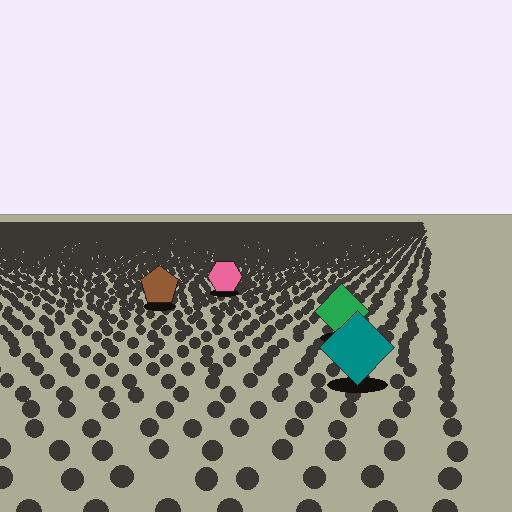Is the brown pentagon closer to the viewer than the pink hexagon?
Yes. The brown pentagon is closer — you can tell from the texture gradient: the ground texture is coarser near it.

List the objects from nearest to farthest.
From nearest to farthest: the teal diamond, the green diamond, the brown pentagon, the pink hexagon.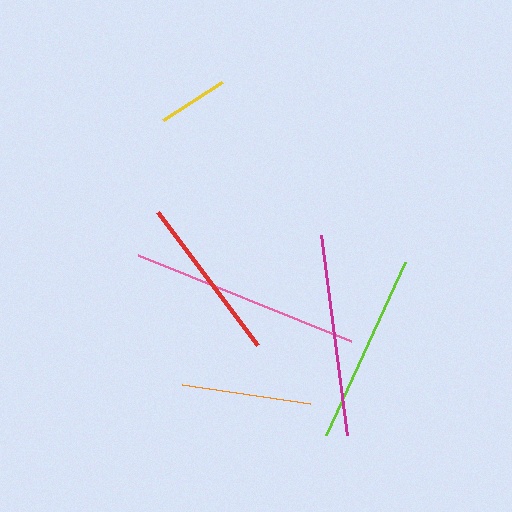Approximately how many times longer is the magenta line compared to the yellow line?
The magenta line is approximately 2.9 times the length of the yellow line.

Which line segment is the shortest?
The yellow line is the shortest at approximately 71 pixels.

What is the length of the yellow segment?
The yellow segment is approximately 71 pixels long.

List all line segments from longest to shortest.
From longest to shortest: pink, magenta, lime, red, orange, yellow.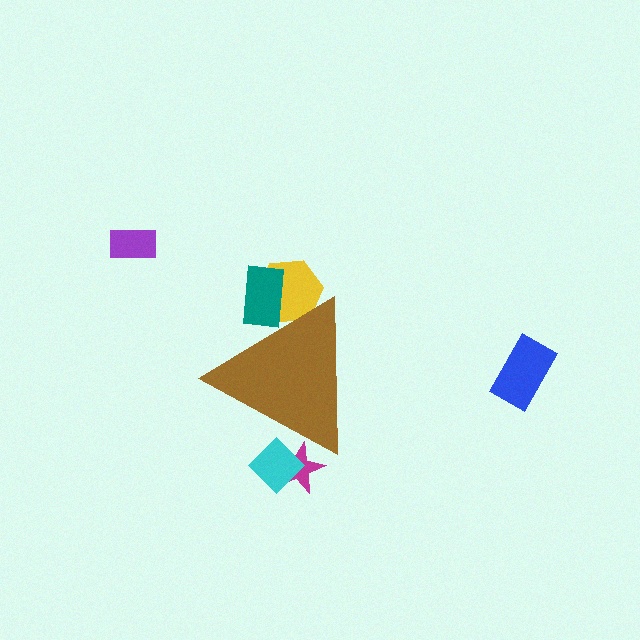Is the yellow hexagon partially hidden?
Yes, the yellow hexagon is partially hidden behind the brown triangle.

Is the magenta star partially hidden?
Yes, the magenta star is partially hidden behind the brown triangle.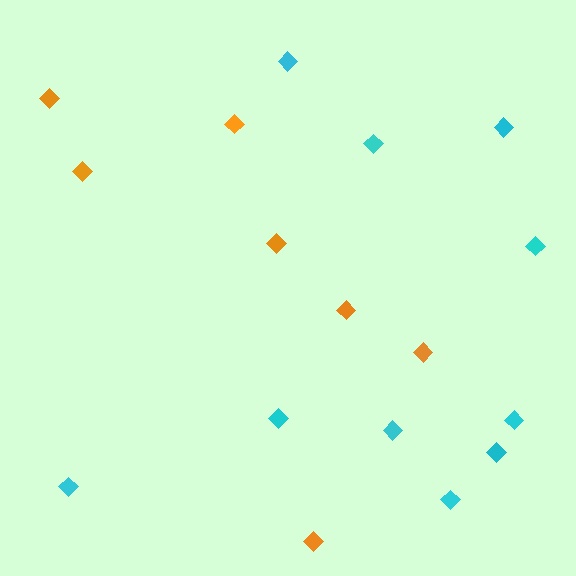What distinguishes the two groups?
There are 2 groups: one group of cyan diamonds (10) and one group of orange diamonds (7).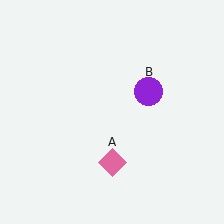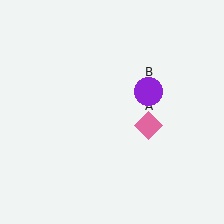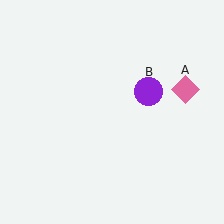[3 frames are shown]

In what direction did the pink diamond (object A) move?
The pink diamond (object A) moved up and to the right.